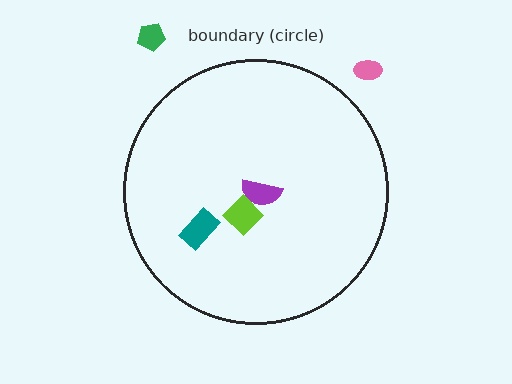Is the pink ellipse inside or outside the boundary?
Outside.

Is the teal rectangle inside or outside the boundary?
Inside.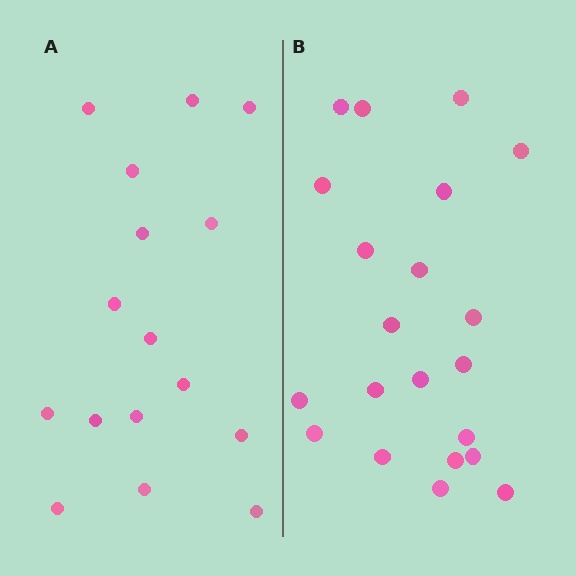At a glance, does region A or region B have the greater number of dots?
Region B (the right region) has more dots.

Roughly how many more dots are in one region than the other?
Region B has about 5 more dots than region A.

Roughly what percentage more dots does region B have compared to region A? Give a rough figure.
About 30% more.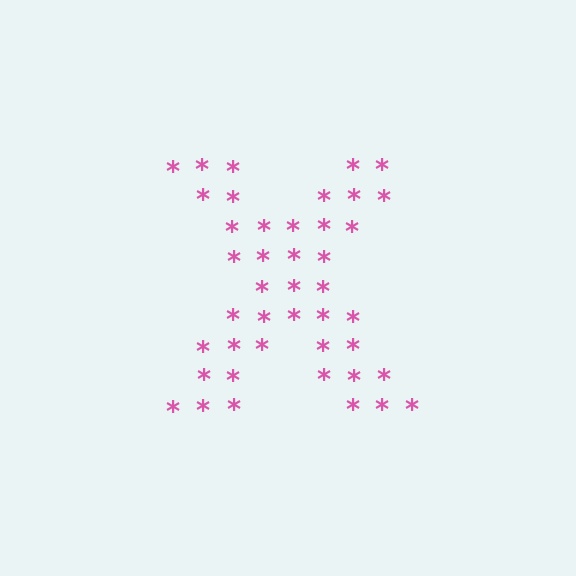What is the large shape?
The large shape is the letter X.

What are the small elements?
The small elements are asterisks.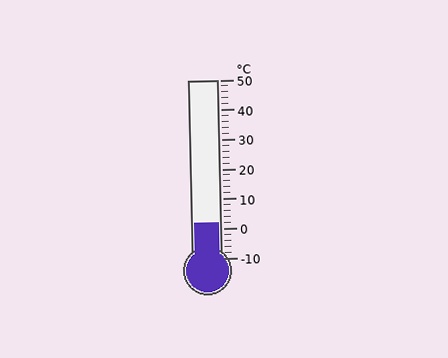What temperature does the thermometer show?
The thermometer shows approximately 2°C.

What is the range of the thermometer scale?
The thermometer scale ranges from -10°C to 50°C.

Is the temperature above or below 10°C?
The temperature is below 10°C.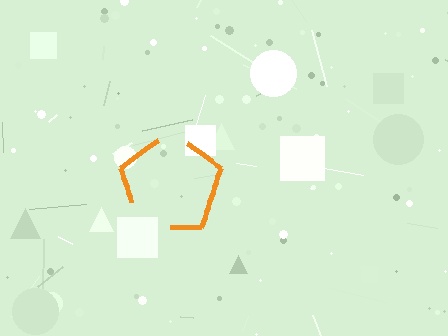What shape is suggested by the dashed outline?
The dashed outline suggests a pentagon.